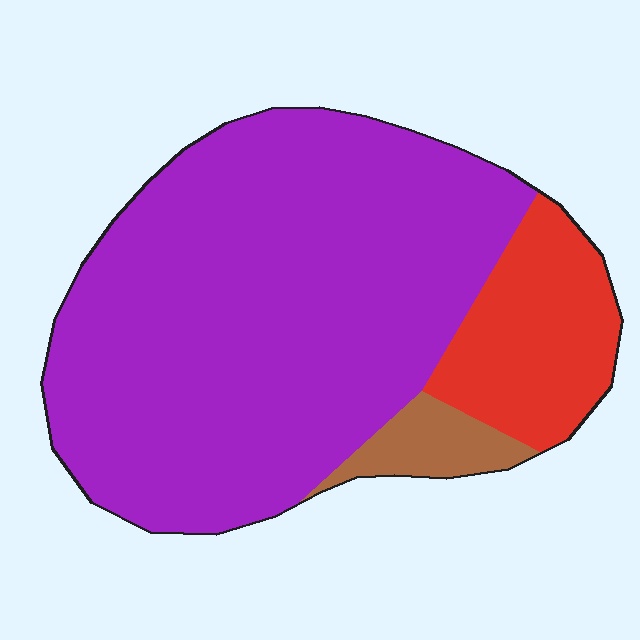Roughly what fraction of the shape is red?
Red covers 17% of the shape.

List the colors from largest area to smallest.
From largest to smallest: purple, red, brown.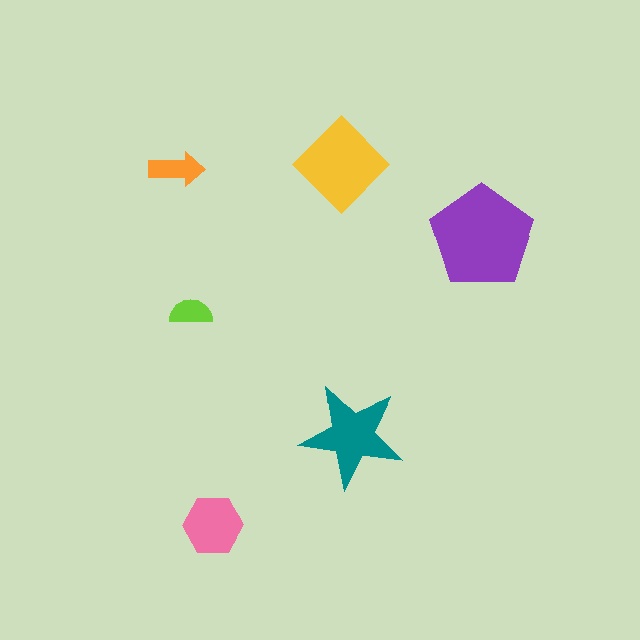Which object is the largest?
The purple pentagon.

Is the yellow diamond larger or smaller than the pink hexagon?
Larger.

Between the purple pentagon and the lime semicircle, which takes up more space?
The purple pentagon.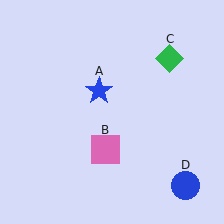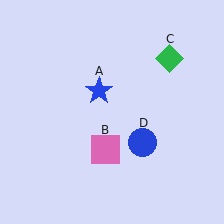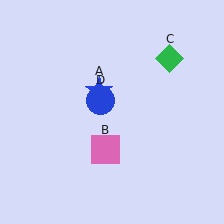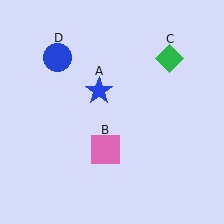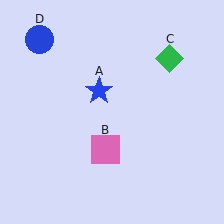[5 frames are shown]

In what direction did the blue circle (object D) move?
The blue circle (object D) moved up and to the left.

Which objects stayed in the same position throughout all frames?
Blue star (object A) and pink square (object B) and green diamond (object C) remained stationary.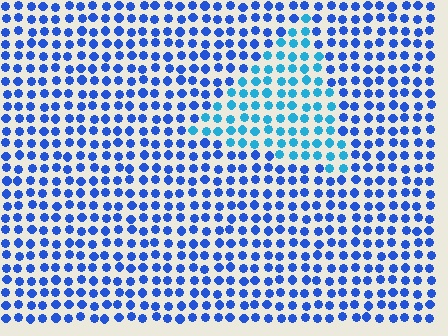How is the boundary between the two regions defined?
The boundary is defined purely by a slight shift in hue (about 30 degrees). Spacing, size, and orientation are identical on both sides.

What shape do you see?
I see a triangle.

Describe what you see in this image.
The image is filled with small blue elements in a uniform arrangement. A triangle-shaped region is visible where the elements are tinted to a slightly different hue, forming a subtle color boundary.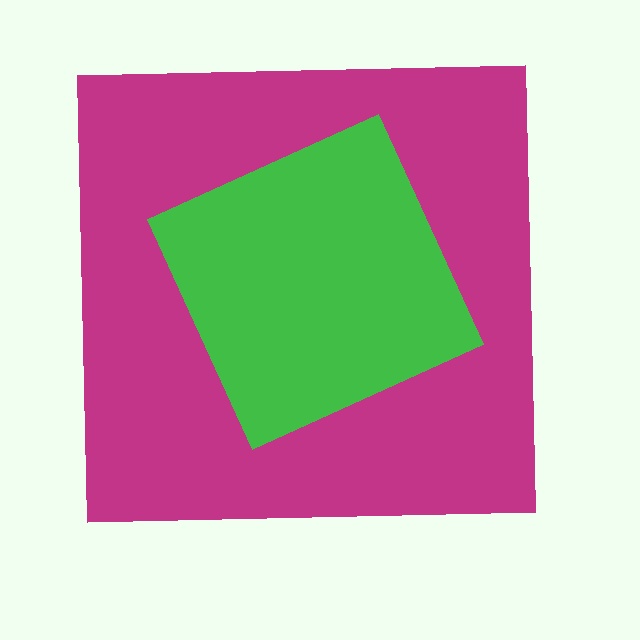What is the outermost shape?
The magenta square.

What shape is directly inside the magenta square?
The green diamond.